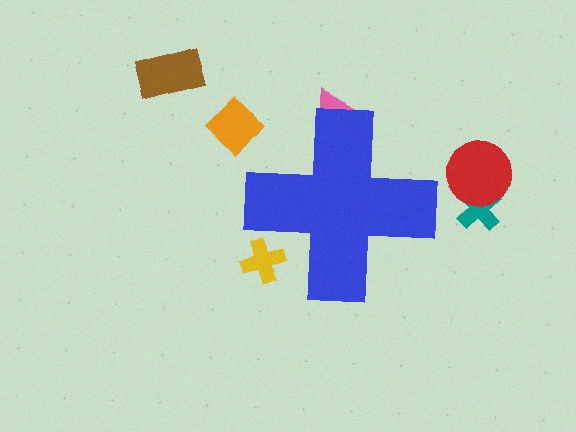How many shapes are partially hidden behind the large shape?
2 shapes are partially hidden.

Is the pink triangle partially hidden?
Yes, the pink triangle is partially hidden behind the blue cross.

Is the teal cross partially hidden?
No, the teal cross is fully visible.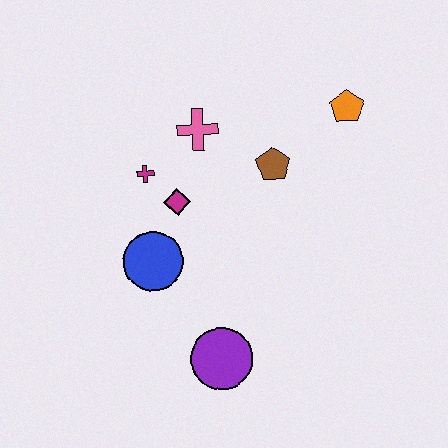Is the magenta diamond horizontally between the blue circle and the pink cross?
Yes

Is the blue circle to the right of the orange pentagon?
No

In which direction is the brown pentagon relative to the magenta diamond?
The brown pentagon is to the right of the magenta diamond.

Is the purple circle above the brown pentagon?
No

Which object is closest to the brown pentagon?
The pink cross is closest to the brown pentagon.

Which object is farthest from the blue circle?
The orange pentagon is farthest from the blue circle.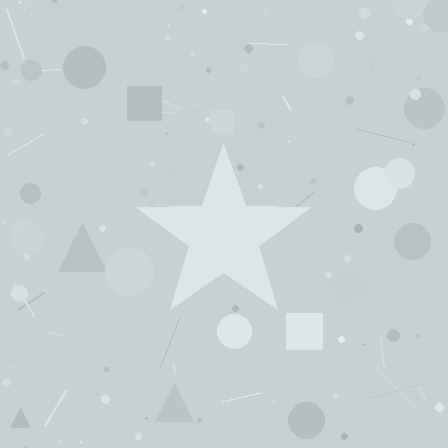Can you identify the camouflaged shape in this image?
The camouflaged shape is a star.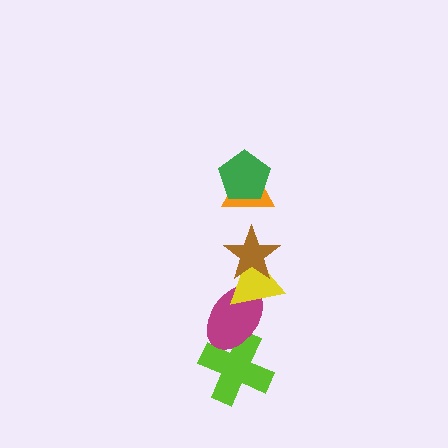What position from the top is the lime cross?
The lime cross is 6th from the top.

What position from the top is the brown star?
The brown star is 3rd from the top.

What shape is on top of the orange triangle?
The green pentagon is on top of the orange triangle.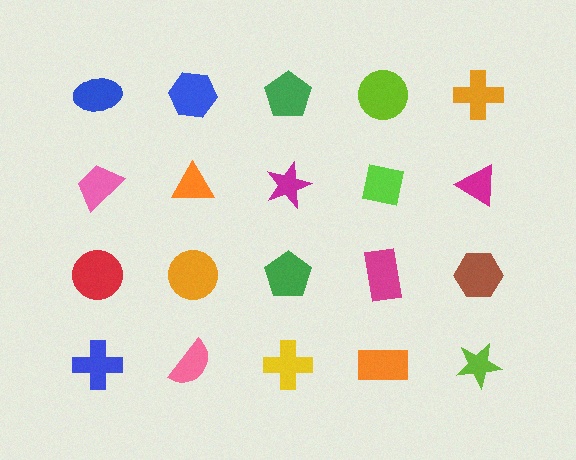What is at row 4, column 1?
A blue cross.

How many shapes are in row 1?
5 shapes.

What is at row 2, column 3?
A magenta star.